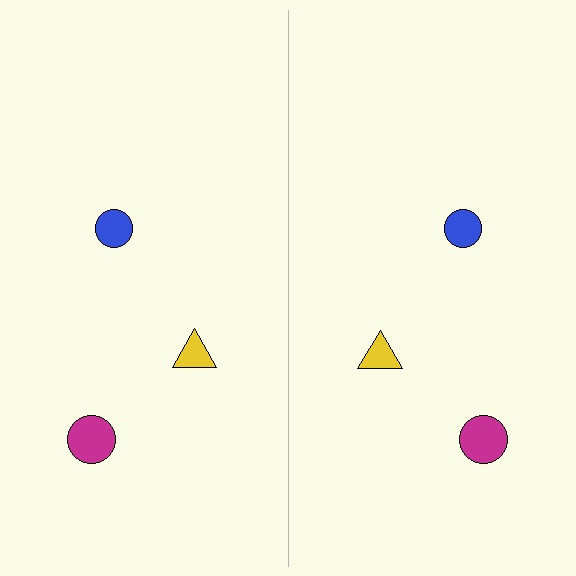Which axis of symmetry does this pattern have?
The pattern has a vertical axis of symmetry running through the center of the image.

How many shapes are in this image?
There are 6 shapes in this image.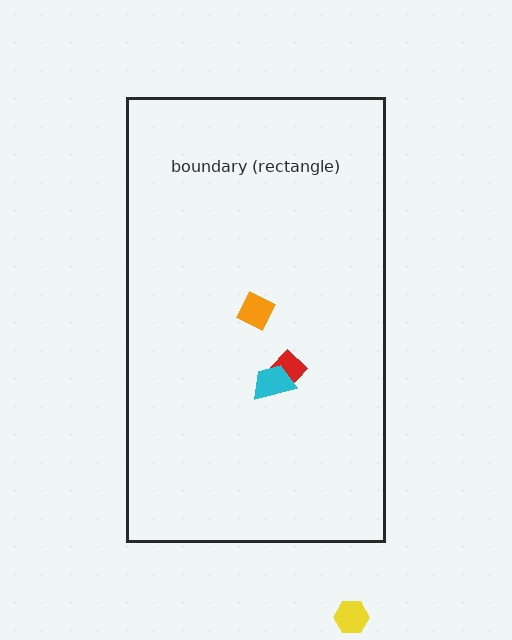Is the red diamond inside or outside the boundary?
Inside.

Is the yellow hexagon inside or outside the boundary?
Outside.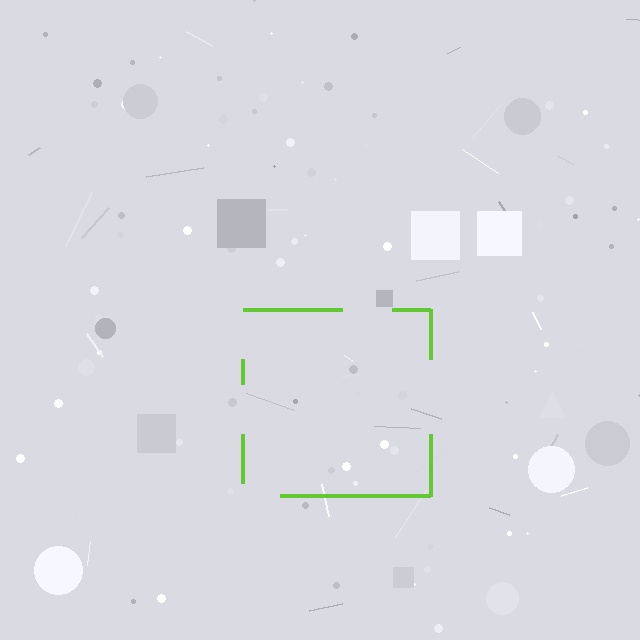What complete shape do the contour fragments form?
The contour fragments form a square.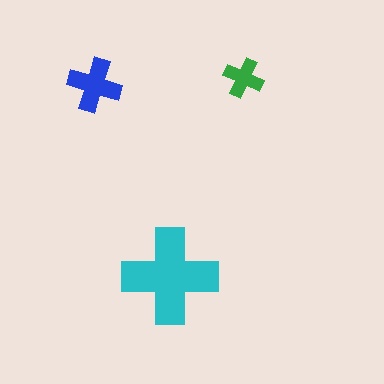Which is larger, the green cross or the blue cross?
The blue one.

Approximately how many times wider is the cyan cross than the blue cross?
About 2 times wider.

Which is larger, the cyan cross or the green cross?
The cyan one.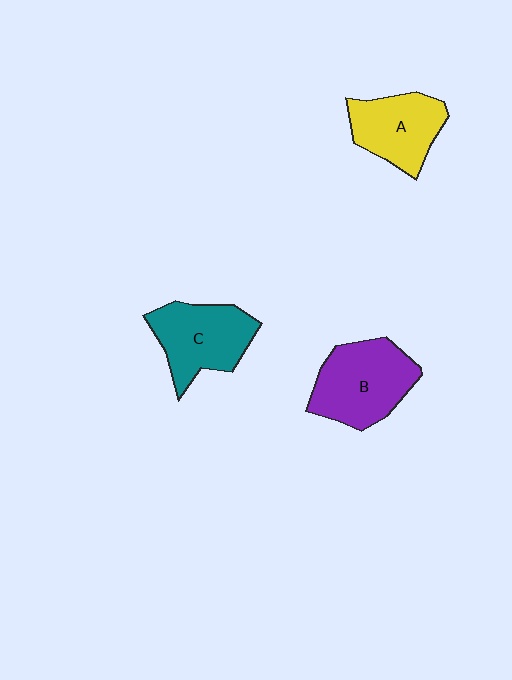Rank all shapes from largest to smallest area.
From largest to smallest: B (purple), C (teal), A (yellow).